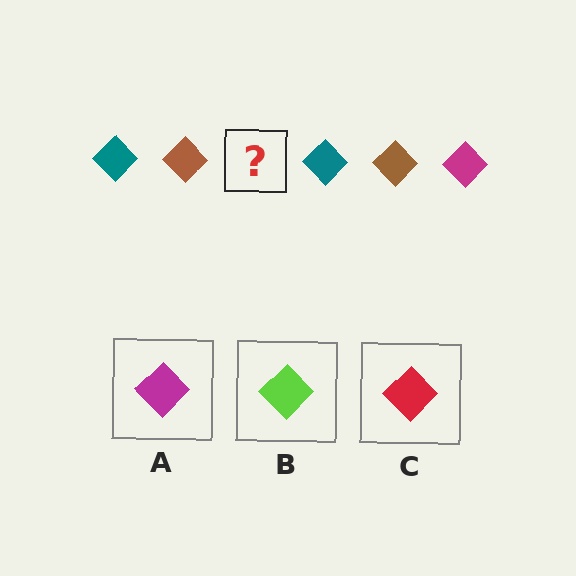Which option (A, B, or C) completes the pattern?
A.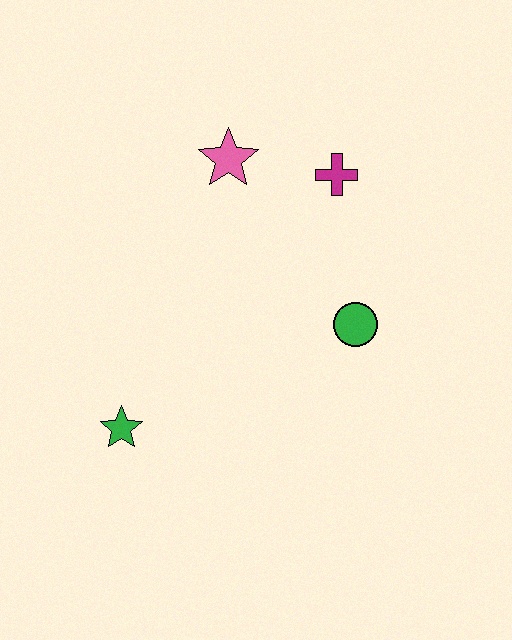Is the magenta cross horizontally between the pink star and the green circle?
Yes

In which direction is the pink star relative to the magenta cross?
The pink star is to the left of the magenta cross.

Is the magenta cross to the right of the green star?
Yes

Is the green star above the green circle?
No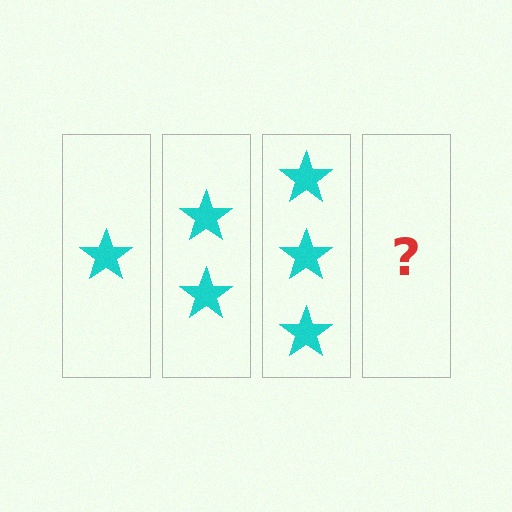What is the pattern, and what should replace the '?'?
The pattern is that each step adds one more star. The '?' should be 4 stars.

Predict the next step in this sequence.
The next step is 4 stars.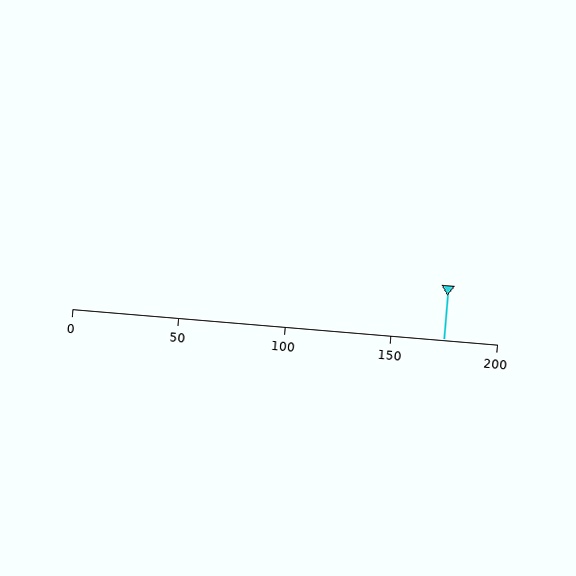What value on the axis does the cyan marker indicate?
The marker indicates approximately 175.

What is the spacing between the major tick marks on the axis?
The major ticks are spaced 50 apart.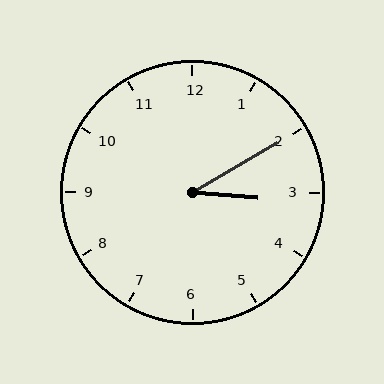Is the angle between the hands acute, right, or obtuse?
It is acute.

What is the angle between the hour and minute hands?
Approximately 35 degrees.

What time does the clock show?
3:10.